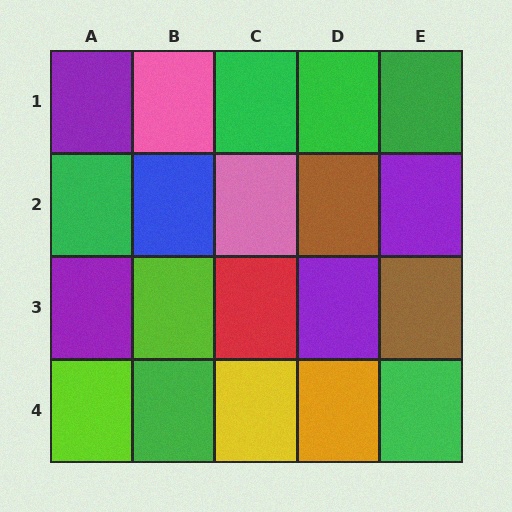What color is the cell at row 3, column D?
Purple.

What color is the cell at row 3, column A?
Purple.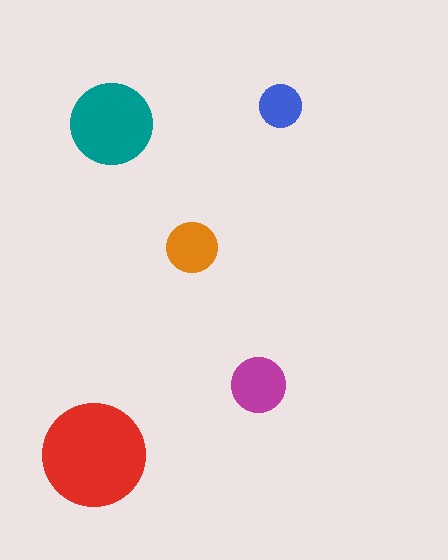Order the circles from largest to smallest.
the red one, the teal one, the magenta one, the orange one, the blue one.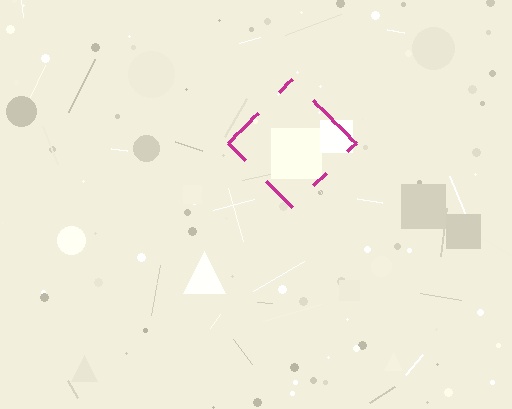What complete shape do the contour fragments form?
The contour fragments form a diamond.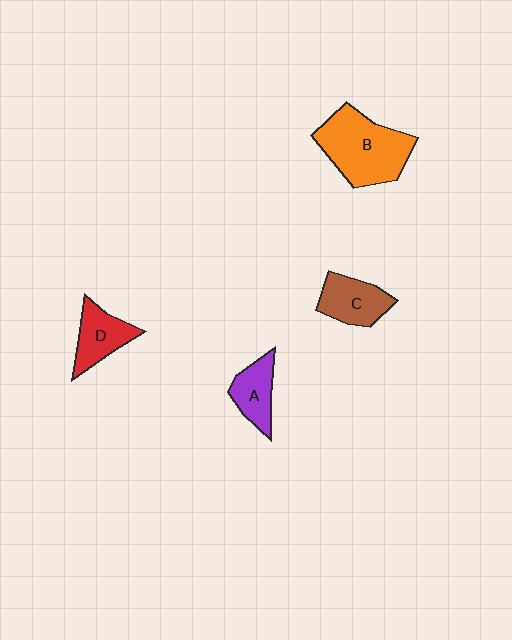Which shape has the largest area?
Shape B (orange).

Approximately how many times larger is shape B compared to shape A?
Approximately 2.1 times.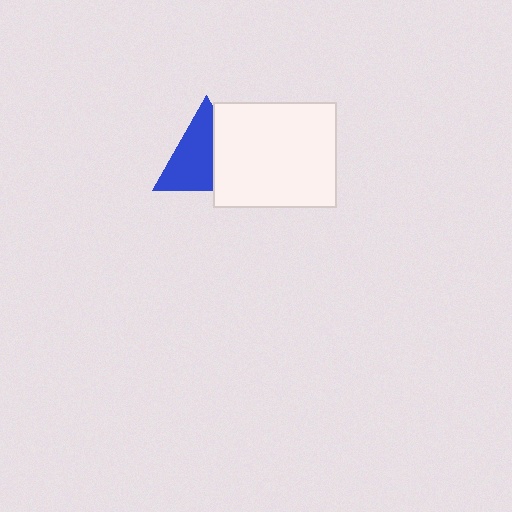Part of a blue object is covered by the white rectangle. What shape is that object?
It is a triangle.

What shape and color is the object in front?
The object in front is a white rectangle.